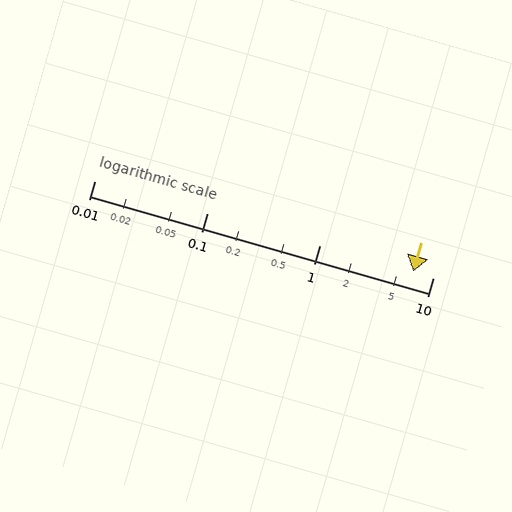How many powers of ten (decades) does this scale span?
The scale spans 3 decades, from 0.01 to 10.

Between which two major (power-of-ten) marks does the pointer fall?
The pointer is between 1 and 10.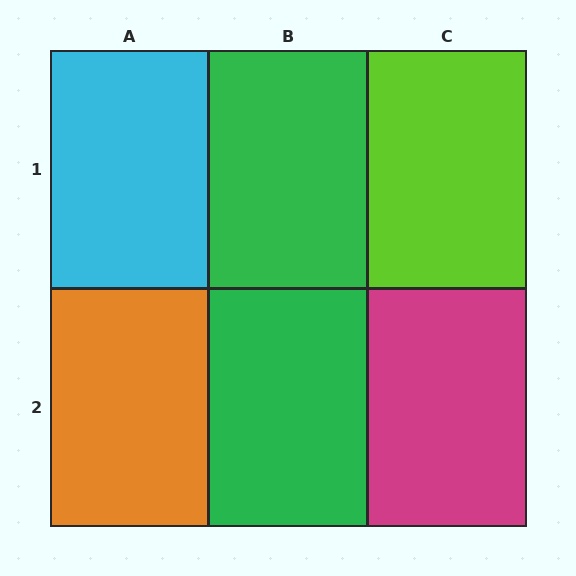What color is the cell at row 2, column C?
Magenta.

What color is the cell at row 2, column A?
Orange.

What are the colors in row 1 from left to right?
Cyan, green, lime.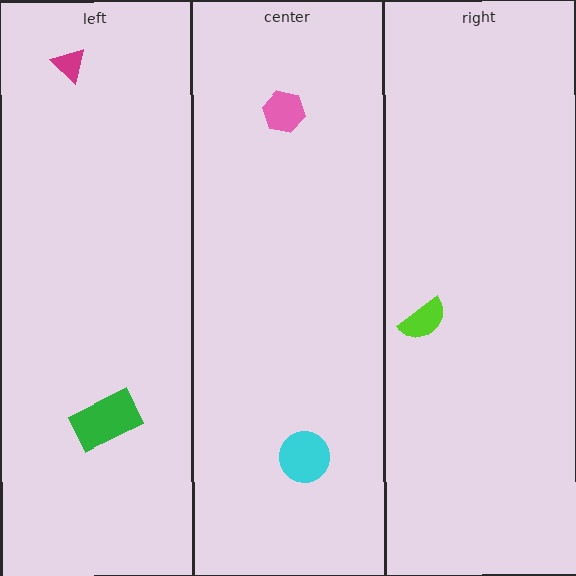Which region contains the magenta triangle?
The left region.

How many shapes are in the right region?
1.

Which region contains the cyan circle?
The center region.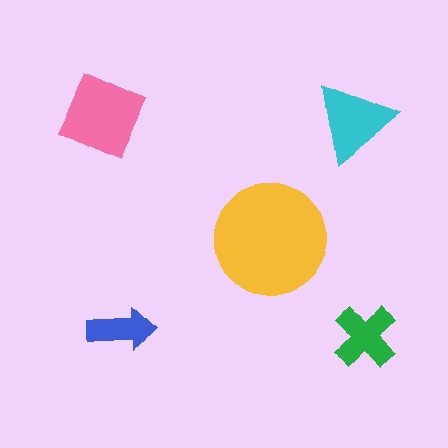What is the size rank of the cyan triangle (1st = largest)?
3rd.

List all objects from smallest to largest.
The blue arrow, the green cross, the cyan triangle, the pink square, the yellow circle.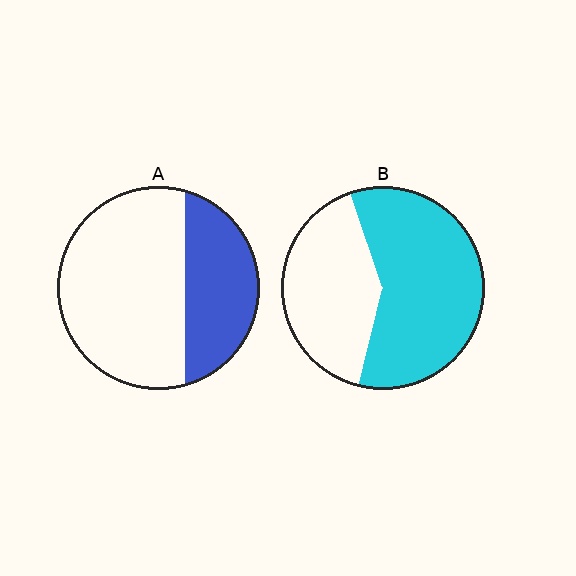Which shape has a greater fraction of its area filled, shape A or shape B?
Shape B.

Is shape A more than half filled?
No.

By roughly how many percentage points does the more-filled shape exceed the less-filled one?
By roughly 25 percentage points (B over A).